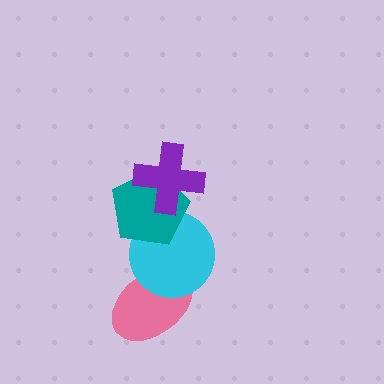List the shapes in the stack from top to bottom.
From top to bottom: the purple cross, the teal pentagon, the cyan circle, the pink ellipse.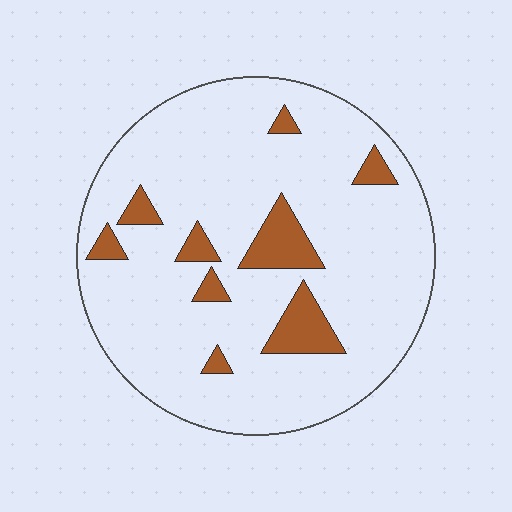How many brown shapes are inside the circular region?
9.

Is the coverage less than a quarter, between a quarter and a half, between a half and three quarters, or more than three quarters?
Less than a quarter.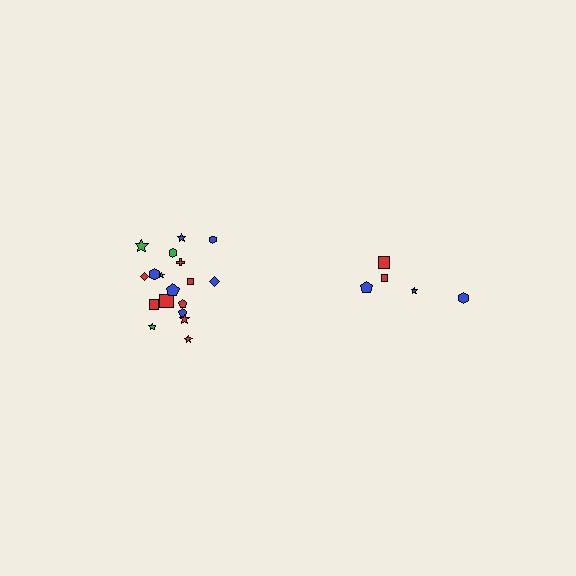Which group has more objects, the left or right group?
The left group.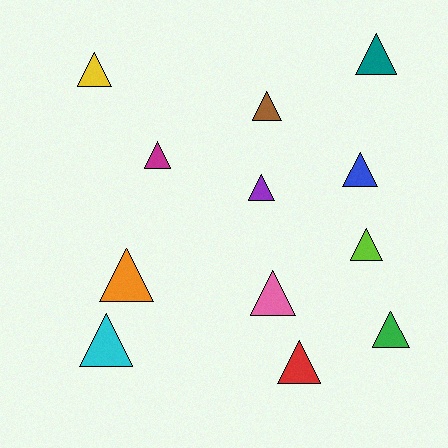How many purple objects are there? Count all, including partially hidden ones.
There is 1 purple object.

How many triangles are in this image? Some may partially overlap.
There are 12 triangles.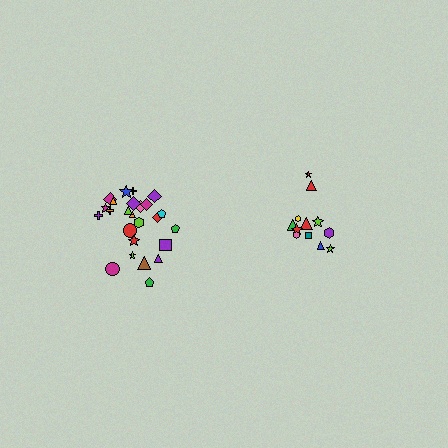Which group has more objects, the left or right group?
The left group.